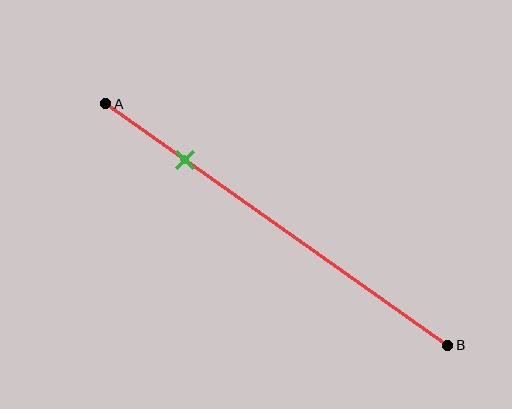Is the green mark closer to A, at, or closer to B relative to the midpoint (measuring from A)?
The green mark is closer to point A than the midpoint of segment AB.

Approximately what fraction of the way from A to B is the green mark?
The green mark is approximately 25% of the way from A to B.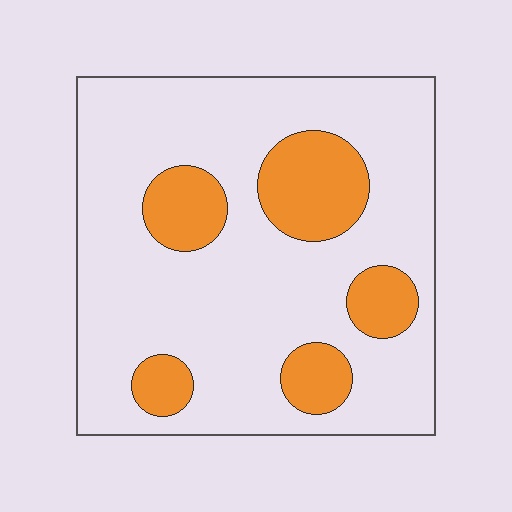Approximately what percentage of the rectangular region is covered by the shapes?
Approximately 20%.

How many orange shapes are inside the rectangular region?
5.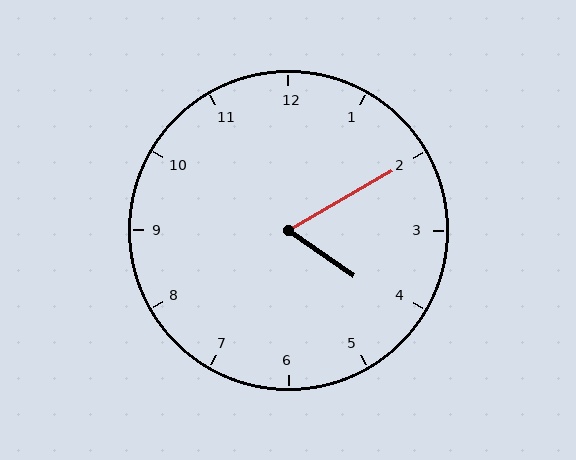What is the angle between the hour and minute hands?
Approximately 65 degrees.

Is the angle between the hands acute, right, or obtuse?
It is acute.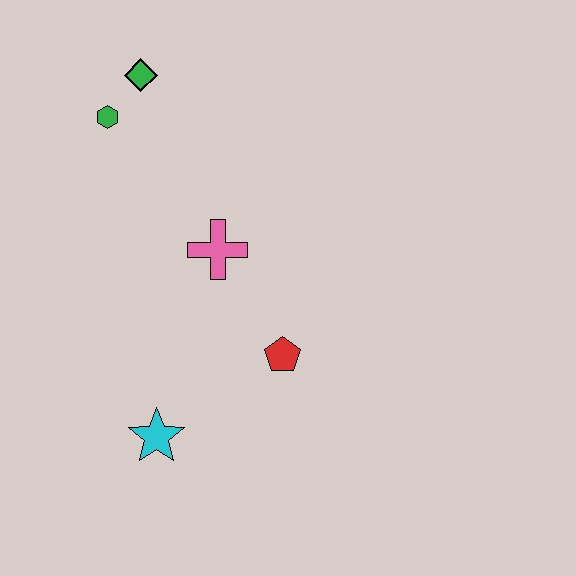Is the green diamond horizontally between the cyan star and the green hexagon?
Yes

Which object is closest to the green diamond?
The green hexagon is closest to the green diamond.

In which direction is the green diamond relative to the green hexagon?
The green diamond is above the green hexagon.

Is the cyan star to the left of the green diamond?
No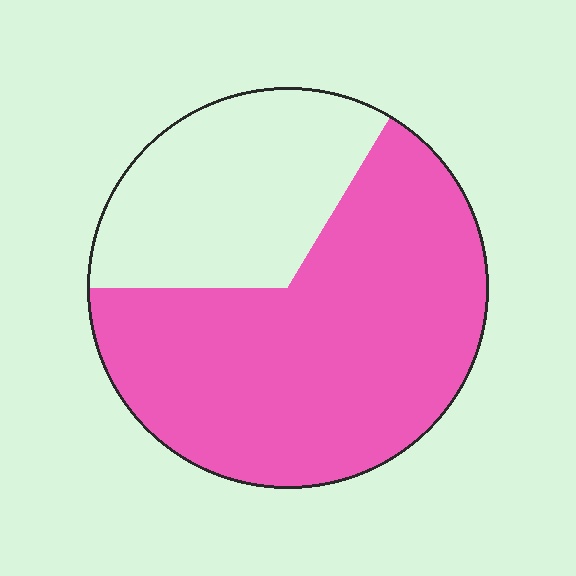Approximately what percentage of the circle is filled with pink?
Approximately 65%.